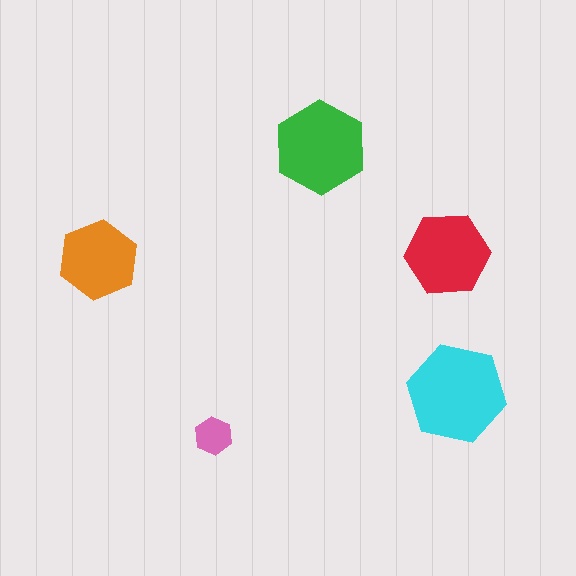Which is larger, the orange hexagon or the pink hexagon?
The orange one.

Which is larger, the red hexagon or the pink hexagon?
The red one.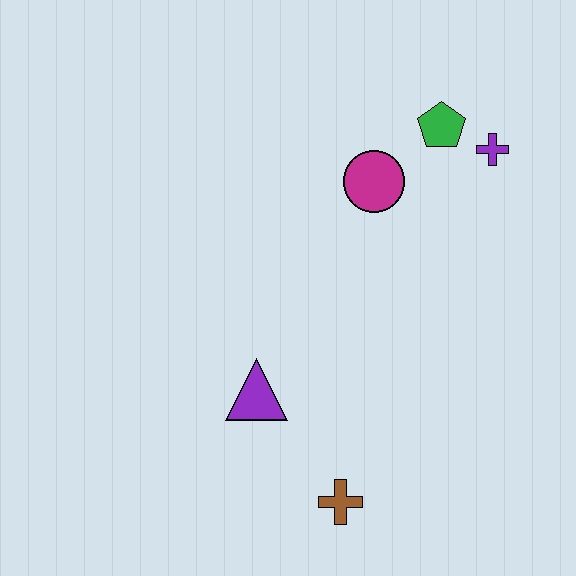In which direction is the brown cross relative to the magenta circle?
The brown cross is below the magenta circle.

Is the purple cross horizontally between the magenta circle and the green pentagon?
No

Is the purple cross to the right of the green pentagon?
Yes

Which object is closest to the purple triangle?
The brown cross is closest to the purple triangle.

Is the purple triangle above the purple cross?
No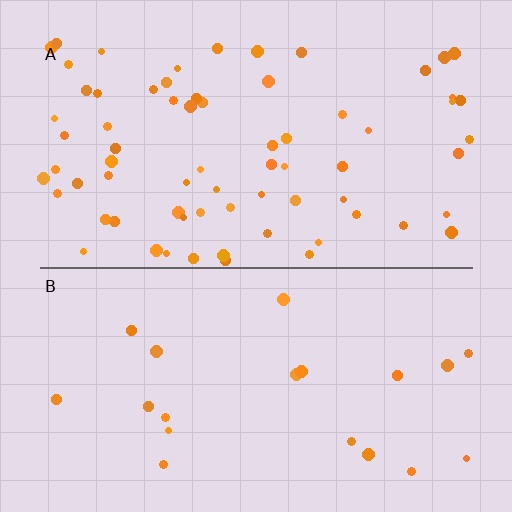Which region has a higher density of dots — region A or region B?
A (the top).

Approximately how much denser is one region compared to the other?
Approximately 3.5× — region A over region B.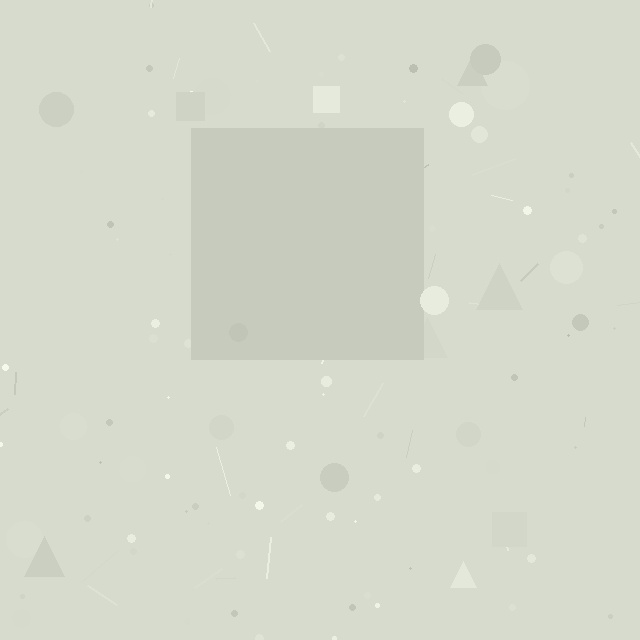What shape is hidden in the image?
A square is hidden in the image.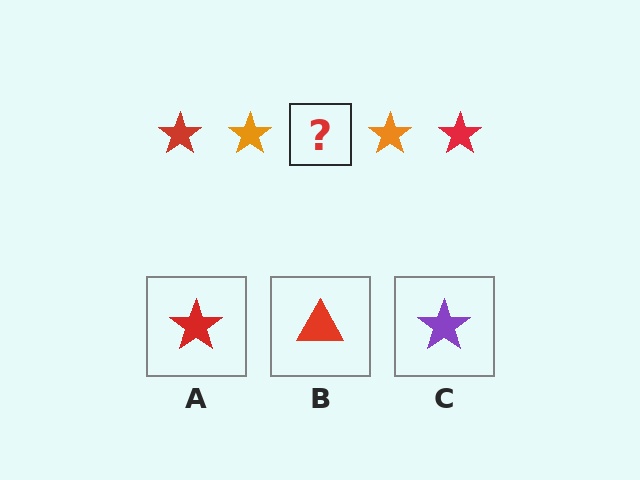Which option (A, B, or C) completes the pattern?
A.